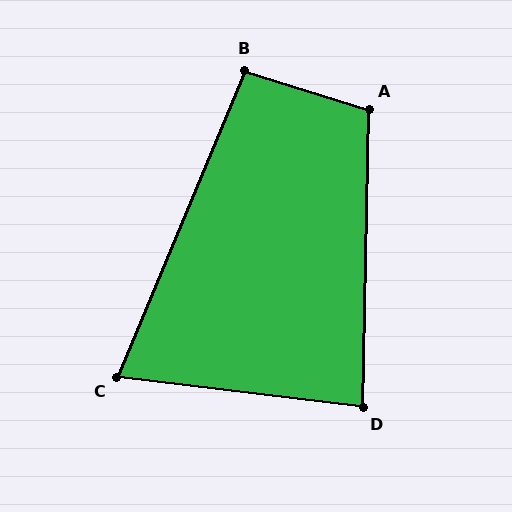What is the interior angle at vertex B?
Approximately 96 degrees (obtuse).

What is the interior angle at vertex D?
Approximately 84 degrees (acute).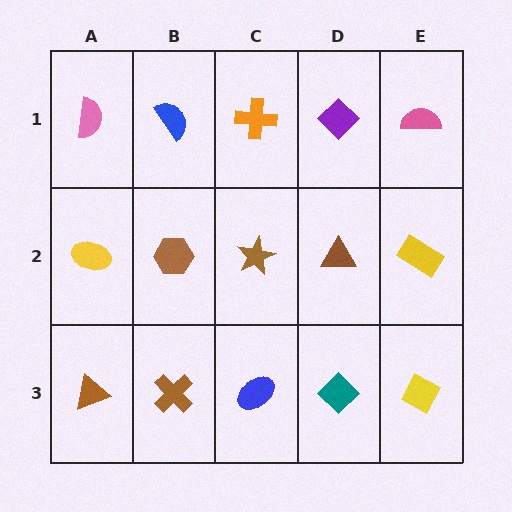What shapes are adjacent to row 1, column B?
A brown hexagon (row 2, column B), a pink semicircle (row 1, column A), an orange cross (row 1, column C).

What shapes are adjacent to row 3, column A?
A yellow ellipse (row 2, column A), a brown cross (row 3, column B).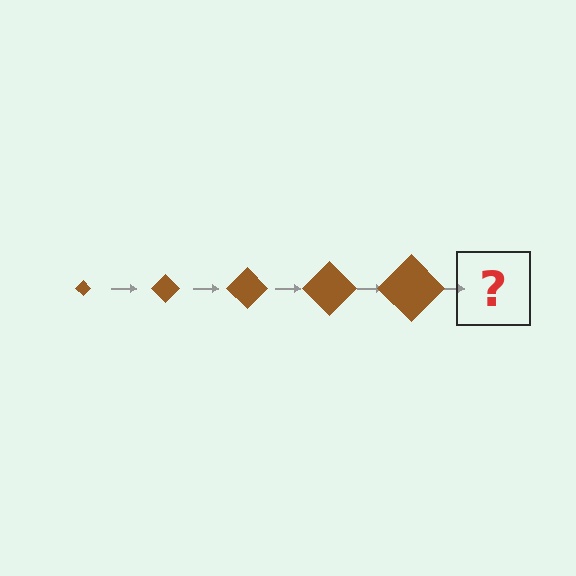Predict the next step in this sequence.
The next step is a brown diamond, larger than the previous one.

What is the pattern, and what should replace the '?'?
The pattern is that the diamond gets progressively larger each step. The '?' should be a brown diamond, larger than the previous one.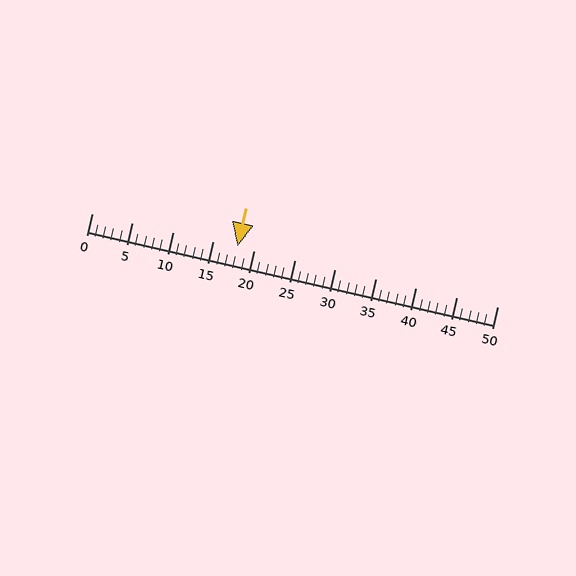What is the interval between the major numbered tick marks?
The major tick marks are spaced 5 units apart.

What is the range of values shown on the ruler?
The ruler shows values from 0 to 50.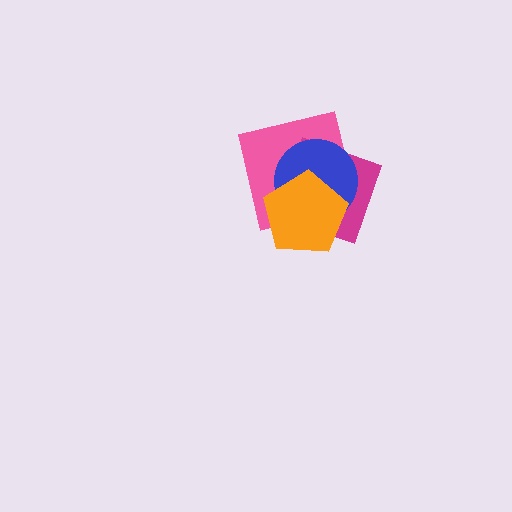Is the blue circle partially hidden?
Yes, it is partially covered by another shape.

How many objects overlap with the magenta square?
3 objects overlap with the magenta square.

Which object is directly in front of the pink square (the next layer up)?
The magenta square is directly in front of the pink square.